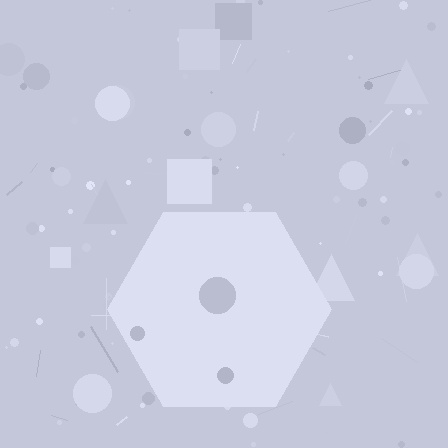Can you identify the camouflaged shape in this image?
The camouflaged shape is a hexagon.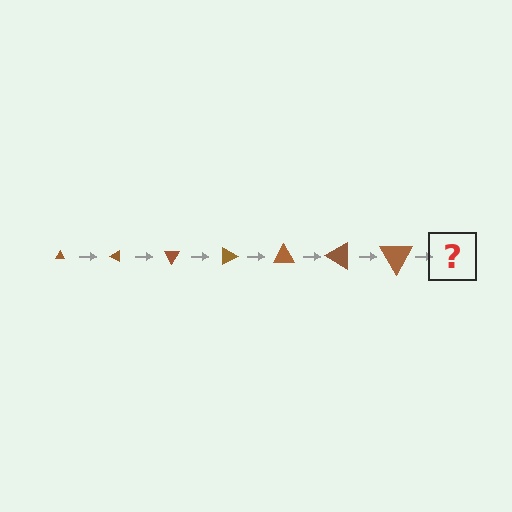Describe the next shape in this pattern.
It should be a triangle, larger than the previous one and rotated 210 degrees from the start.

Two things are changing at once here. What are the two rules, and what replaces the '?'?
The two rules are that the triangle grows larger each step and it rotates 30 degrees each step. The '?' should be a triangle, larger than the previous one and rotated 210 degrees from the start.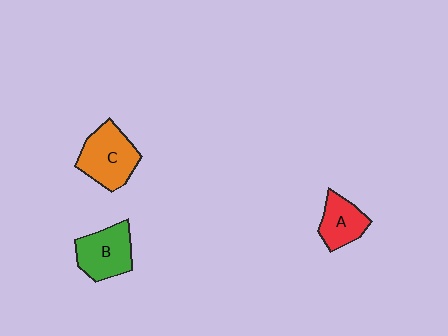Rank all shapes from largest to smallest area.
From largest to smallest: C (orange), B (green), A (red).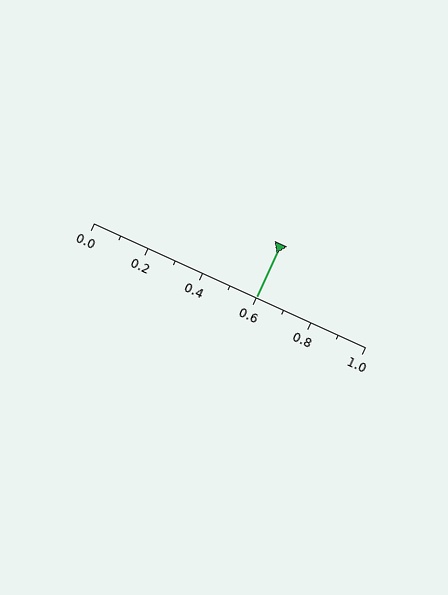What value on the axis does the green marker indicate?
The marker indicates approximately 0.6.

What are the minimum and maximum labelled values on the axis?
The axis runs from 0.0 to 1.0.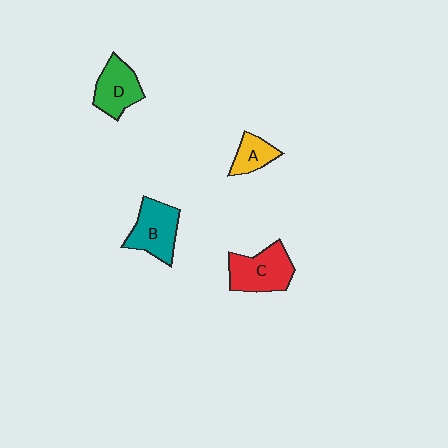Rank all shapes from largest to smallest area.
From largest to smallest: C (red), B (teal), D (green), A (yellow).